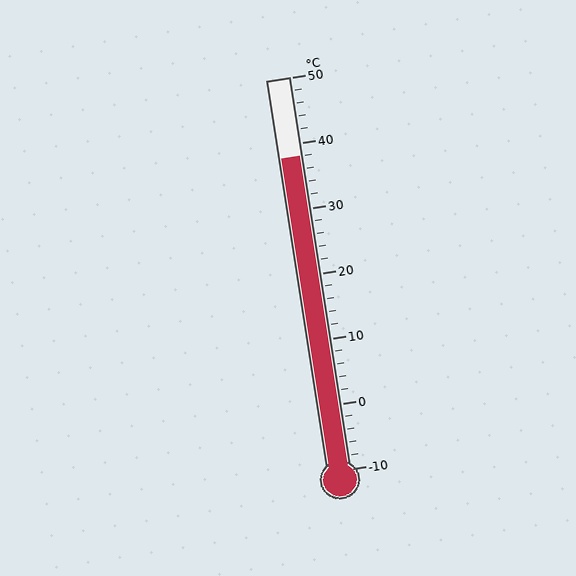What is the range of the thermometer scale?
The thermometer scale ranges from -10°C to 50°C.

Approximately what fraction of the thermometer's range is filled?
The thermometer is filled to approximately 80% of its range.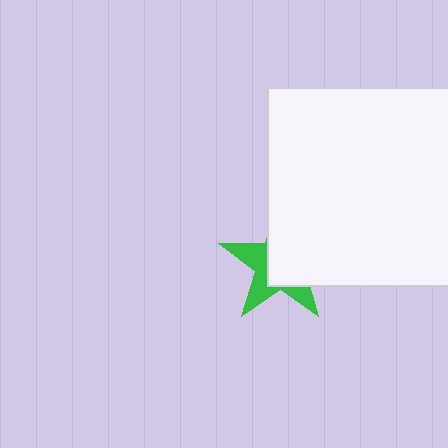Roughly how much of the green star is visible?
A small part of it is visible (roughly 41%).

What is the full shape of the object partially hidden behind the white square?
The partially hidden object is a green star.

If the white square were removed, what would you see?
You would see the complete green star.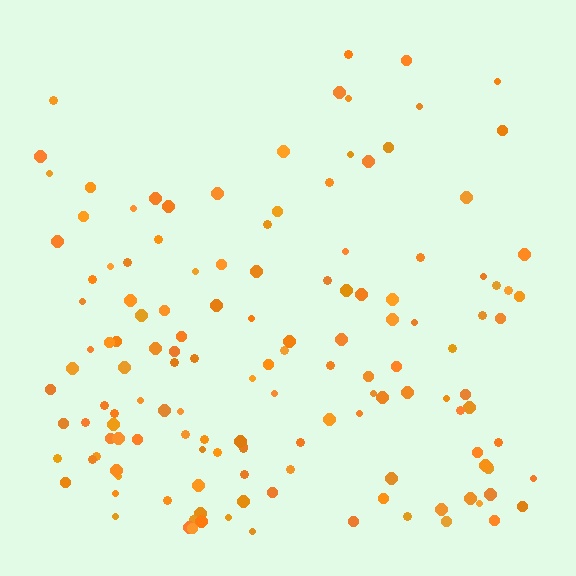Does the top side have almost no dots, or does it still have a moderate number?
Still a moderate number, just noticeably fewer than the bottom.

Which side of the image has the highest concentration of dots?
The bottom.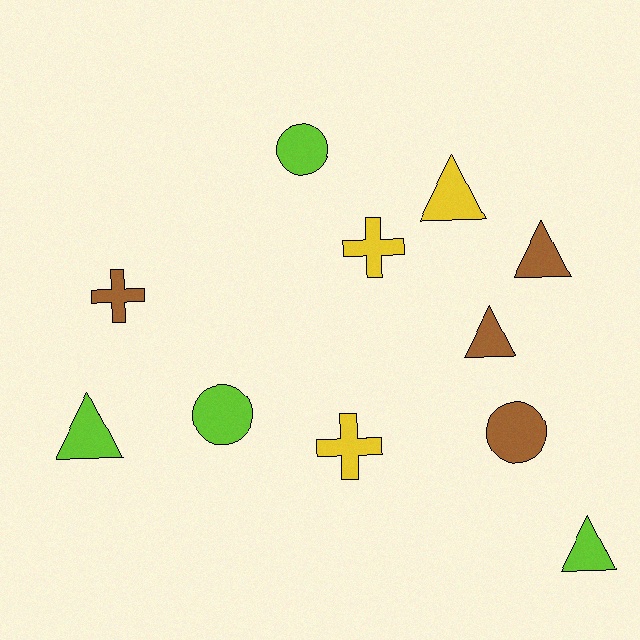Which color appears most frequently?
Brown, with 4 objects.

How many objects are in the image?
There are 11 objects.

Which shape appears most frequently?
Triangle, with 5 objects.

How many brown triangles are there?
There are 2 brown triangles.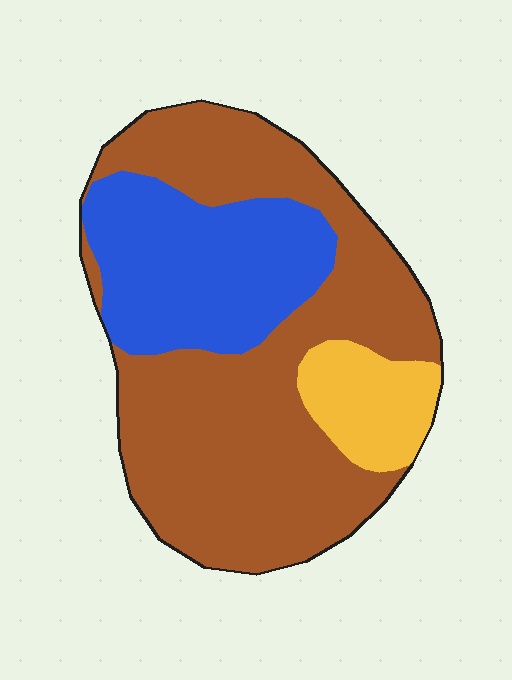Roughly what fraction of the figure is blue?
Blue covers about 25% of the figure.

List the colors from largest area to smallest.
From largest to smallest: brown, blue, yellow.